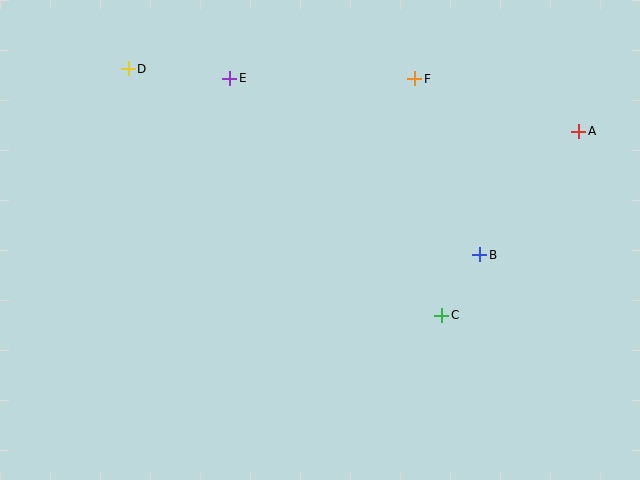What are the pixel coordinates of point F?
Point F is at (415, 79).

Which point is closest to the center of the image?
Point C at (442, 315) is closest to the center.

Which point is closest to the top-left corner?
Point D is closest to the top-left corner.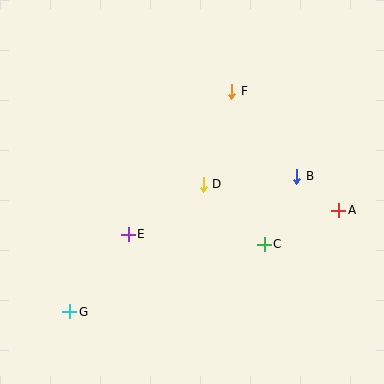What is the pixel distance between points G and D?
The distance between G and D is 185 pixels.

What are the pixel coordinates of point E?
Point E is at (128, 234).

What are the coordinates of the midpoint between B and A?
The midpoint between B and A is at (318, 193).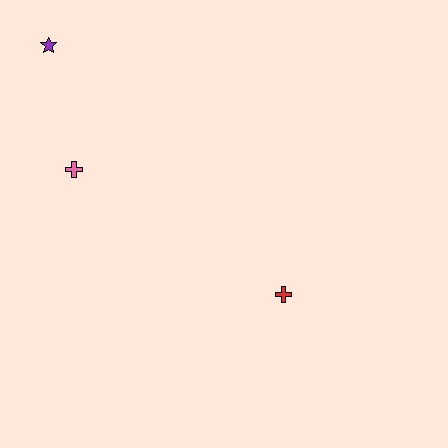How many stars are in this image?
There is 1 star.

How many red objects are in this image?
There is 1 red object.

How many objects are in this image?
There are 3 objects.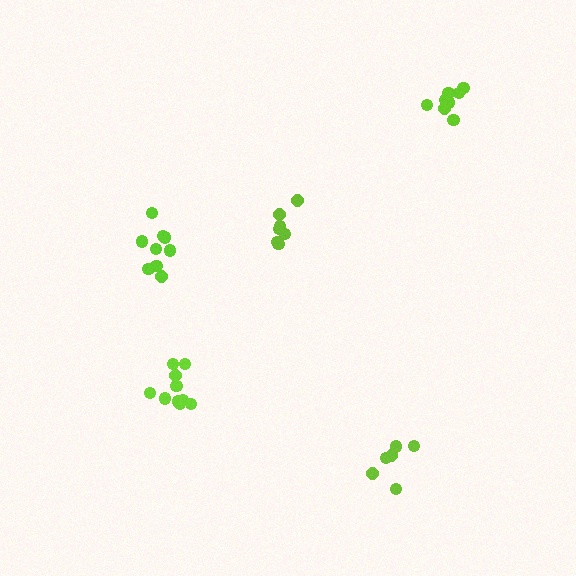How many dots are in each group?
Group 1: 11 dots, Group 2: 7 dots, Group 3: 9 dots, Group 4: 6 dots, Group 5: 8 dots (41 total).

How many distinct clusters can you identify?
There are 5 distinct clusters.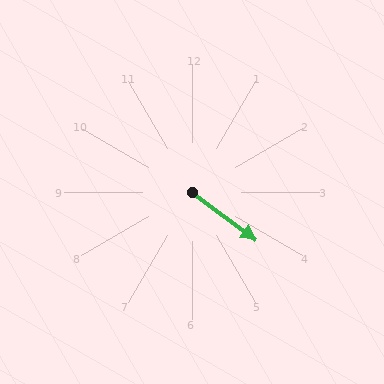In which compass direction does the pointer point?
Southeast.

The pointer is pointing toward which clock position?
Roughly 4 o'clock.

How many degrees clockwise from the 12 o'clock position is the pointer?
Approximately 127 degrees.